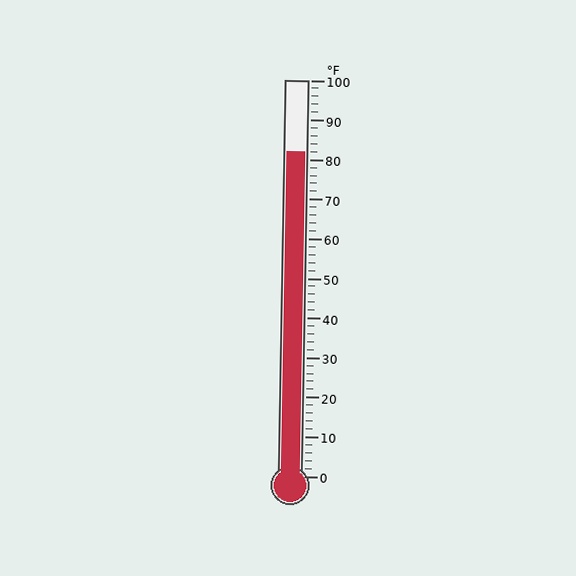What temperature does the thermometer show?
The thermometer shows approximately 82°F.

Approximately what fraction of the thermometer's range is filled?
The thermometer is filled to approximately 80% of its range.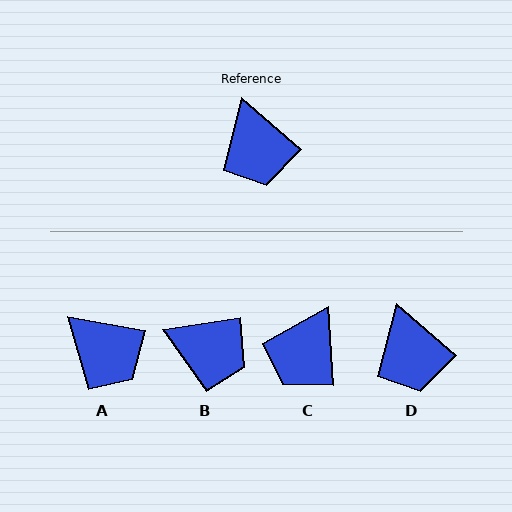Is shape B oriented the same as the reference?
No, it is off by about 50 degrees.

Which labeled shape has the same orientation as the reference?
D.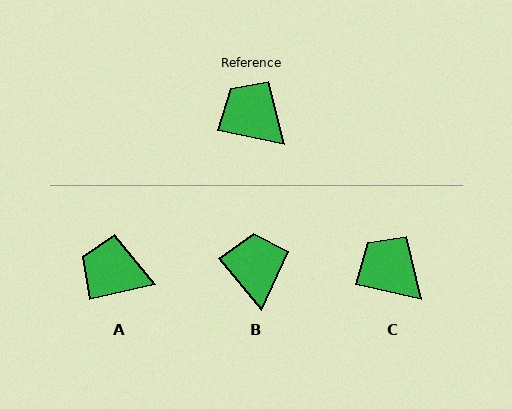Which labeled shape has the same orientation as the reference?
C.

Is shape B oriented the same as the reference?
No, it is off by about 38 degrees.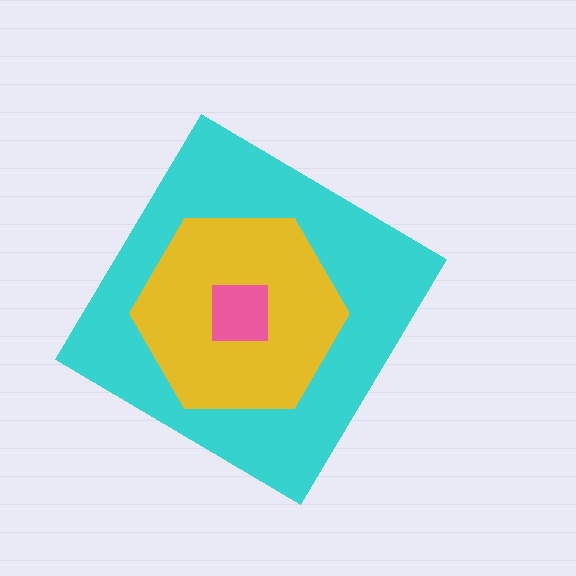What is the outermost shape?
The cyan diamond.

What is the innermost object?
The pink square.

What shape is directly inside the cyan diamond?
The yellow hexagon.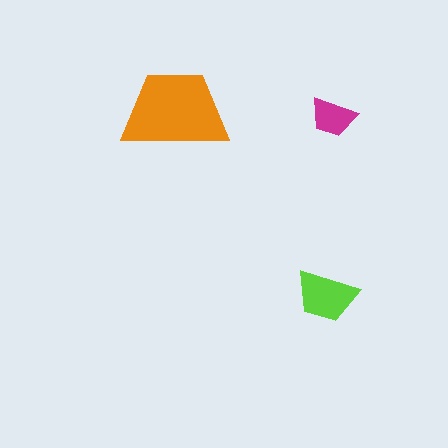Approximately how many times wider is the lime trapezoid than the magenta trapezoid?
About 1.5 times wider.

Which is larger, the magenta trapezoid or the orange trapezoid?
The orange one.